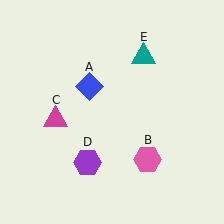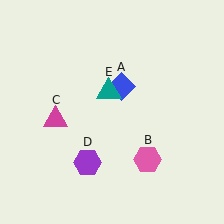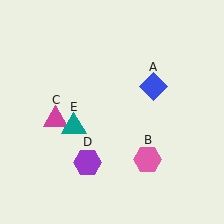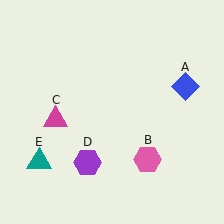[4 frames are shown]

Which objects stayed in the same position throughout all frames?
Pink hexagon (object B) and magenta triangle (object C) and purple hexagon (object D) remained stationary.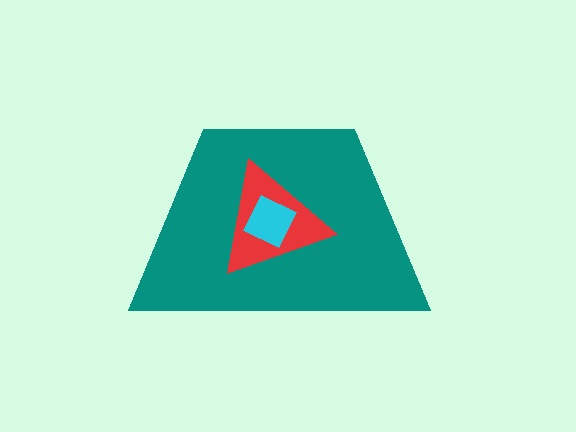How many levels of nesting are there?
3.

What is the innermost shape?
The cyan square.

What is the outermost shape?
The teal trapezoid.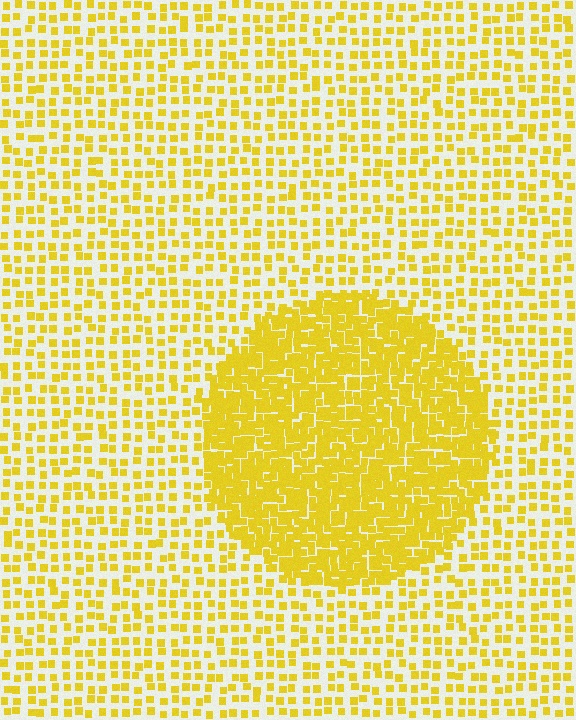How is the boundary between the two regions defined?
The boundary is defined by a change in element density (approximately 2.5x ratio). All elements are the same color, size, and shape.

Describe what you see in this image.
The image contains small yellow elements arranged at two different densities. A circle-shaped region is visible where the elements are more densely packed than the surrounding area.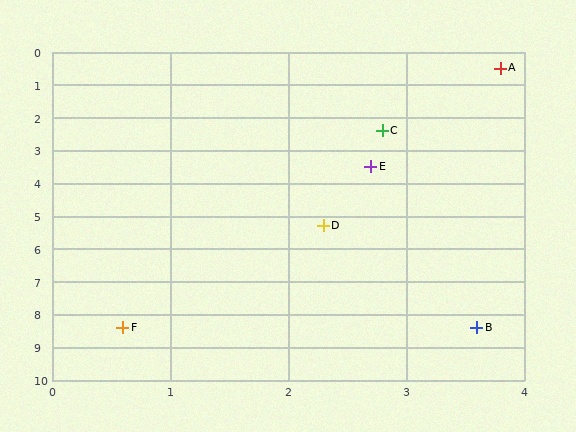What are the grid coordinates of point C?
Point C is at approximately (2.8, 2.4).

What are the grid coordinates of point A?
Point A is at approximately (3.8, 0.5).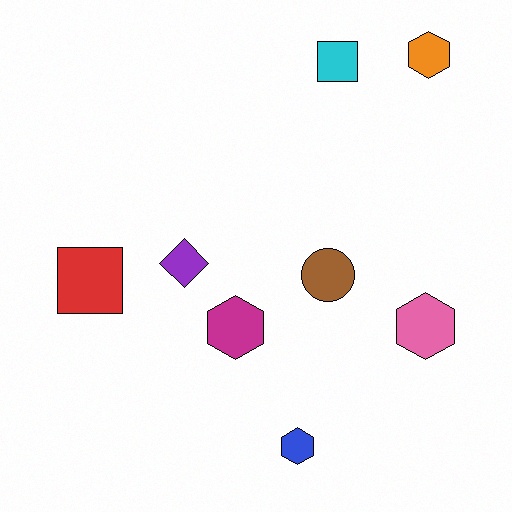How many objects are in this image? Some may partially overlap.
There are 8 objects.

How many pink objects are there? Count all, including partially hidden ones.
There is 1 pink object.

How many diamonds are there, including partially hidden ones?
There is 1 diamond.